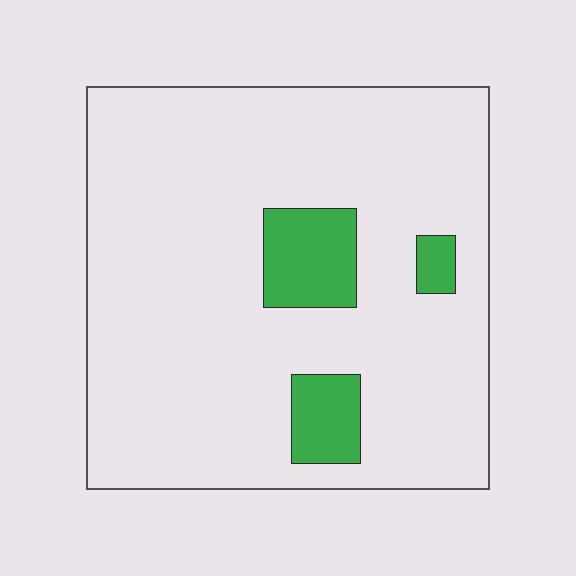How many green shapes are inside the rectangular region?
3.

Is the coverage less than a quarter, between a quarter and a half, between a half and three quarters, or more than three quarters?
Less than a quarter.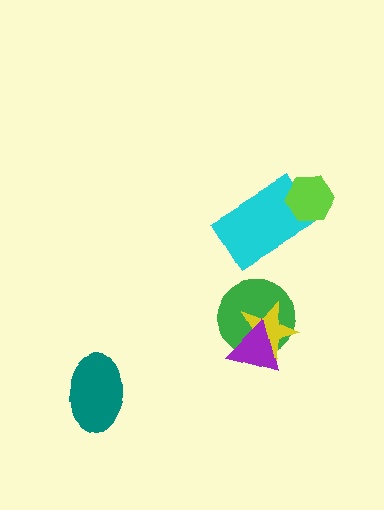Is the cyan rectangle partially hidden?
Yes, it is partially covered by another shape.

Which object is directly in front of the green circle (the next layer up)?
The yellow star is directly in front of the green circle.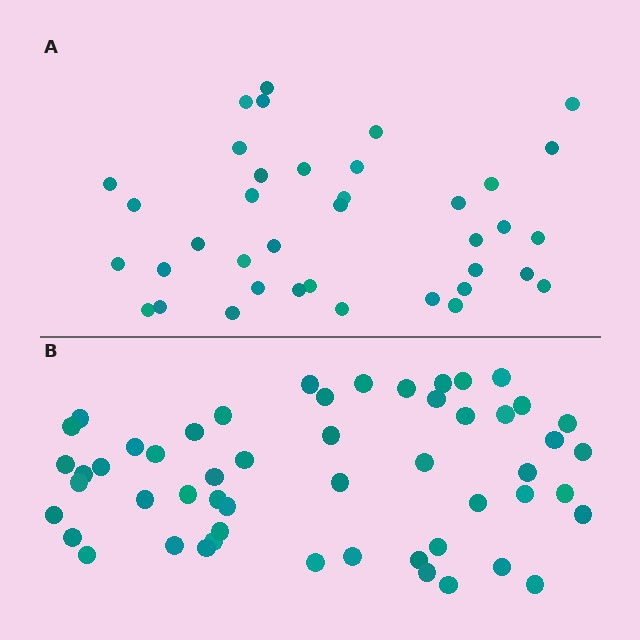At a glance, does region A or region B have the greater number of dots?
Region B (the bottom region) has more dots.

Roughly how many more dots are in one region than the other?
Region B has approximately 15 more dots than region A.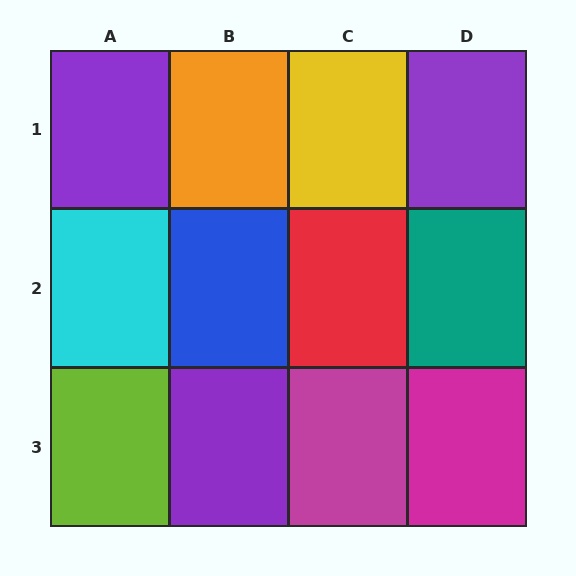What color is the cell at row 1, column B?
Orange.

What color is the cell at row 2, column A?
Cyan.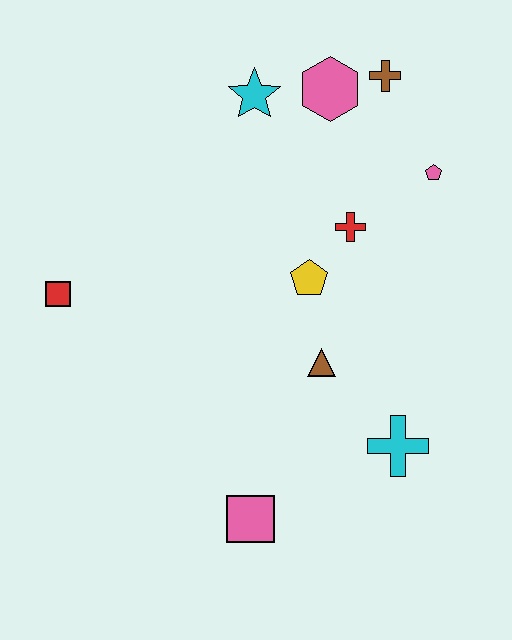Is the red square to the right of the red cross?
No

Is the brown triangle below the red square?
Yes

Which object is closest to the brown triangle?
The yellow pentagon is closest to the brown triangle.